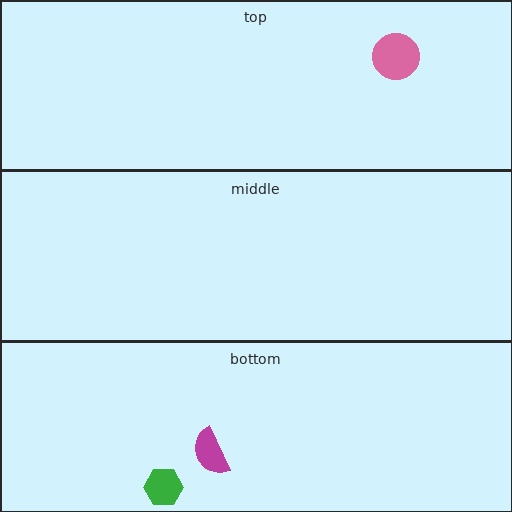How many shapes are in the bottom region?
2.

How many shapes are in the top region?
1.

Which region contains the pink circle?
The top region.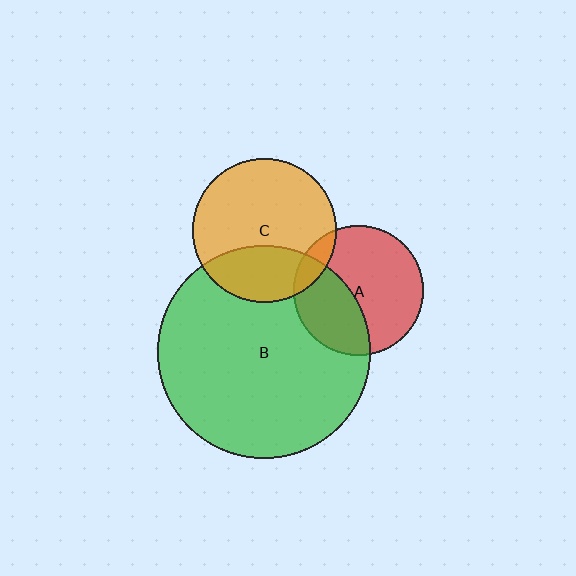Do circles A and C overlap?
Yes.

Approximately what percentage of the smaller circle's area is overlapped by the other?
Approximately 10%.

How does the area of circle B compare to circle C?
Approximately 2.2 times.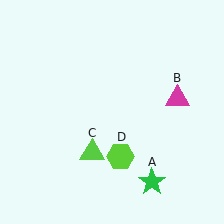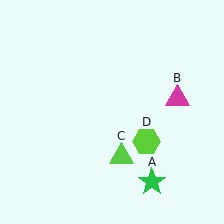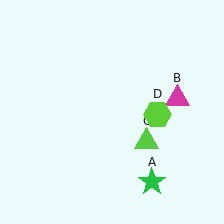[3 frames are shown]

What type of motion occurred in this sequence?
The lime triangle (object C), lime hexagon (object D) rotated counterclockwise around the center of the scene.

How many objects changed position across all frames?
2 objects changed position: lime triangle (object C), lime hexagon (object D).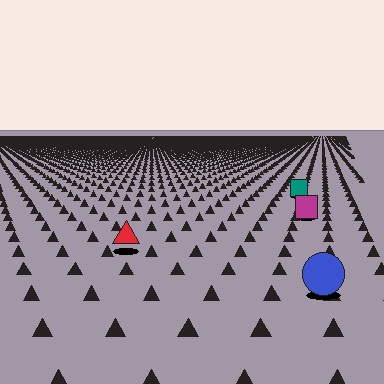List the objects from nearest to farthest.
From nearest to farthest: the blue circle, the red triangle, the magenta square, the teal square.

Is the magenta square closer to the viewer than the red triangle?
No. The red triangle is closer — you can tell from the texture gradient: the ground texture is coarser near it.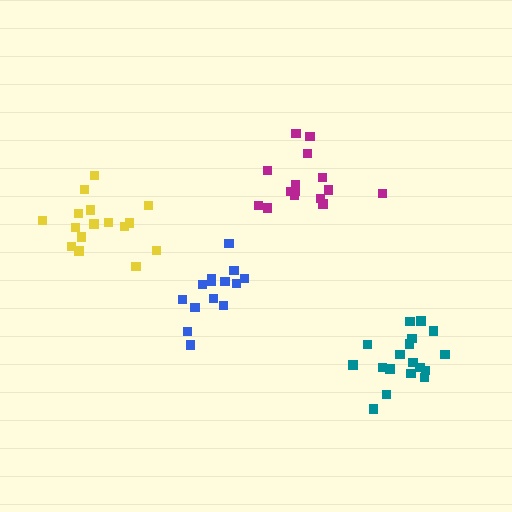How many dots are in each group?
Group 1: 15 dots, Group 2: 14 dots, Group 3: 19 dots, Group 4: 16 dots (64 total).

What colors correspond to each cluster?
The clusters are colored: magenta, blue, teal, yellow.